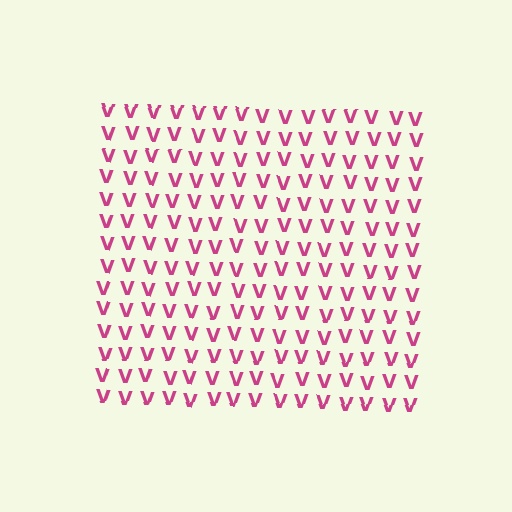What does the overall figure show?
The overall figure shows a square.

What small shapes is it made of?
It is made of small letter V's.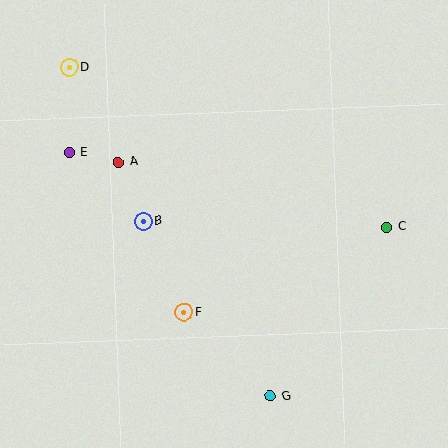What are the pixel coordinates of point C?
Point C is at (387, 227).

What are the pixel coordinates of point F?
Point F is at (184, 312).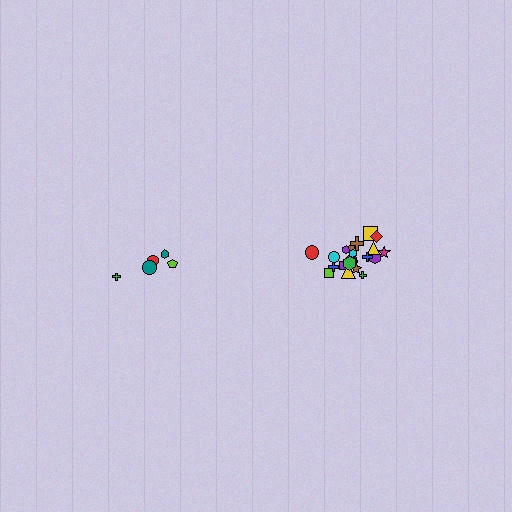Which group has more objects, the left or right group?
The right group.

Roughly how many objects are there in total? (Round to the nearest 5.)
Roughly 25 objects in total.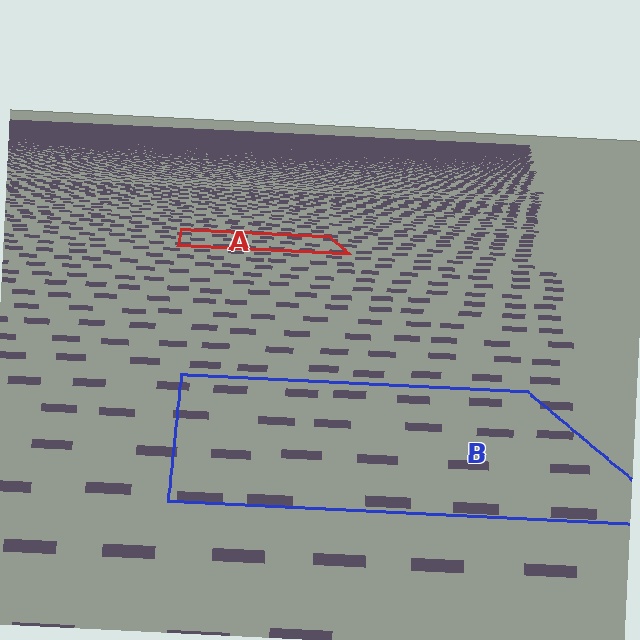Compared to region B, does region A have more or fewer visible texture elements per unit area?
Region A has more texture elements per unit area — they are packed more densely because it is farther away.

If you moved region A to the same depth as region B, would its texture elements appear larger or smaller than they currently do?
They would appear larger. At a closer depth, the same texture elements are projected at a bigger on-screen size.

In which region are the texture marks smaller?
The texture marks are smaller in region A, because it is farther away.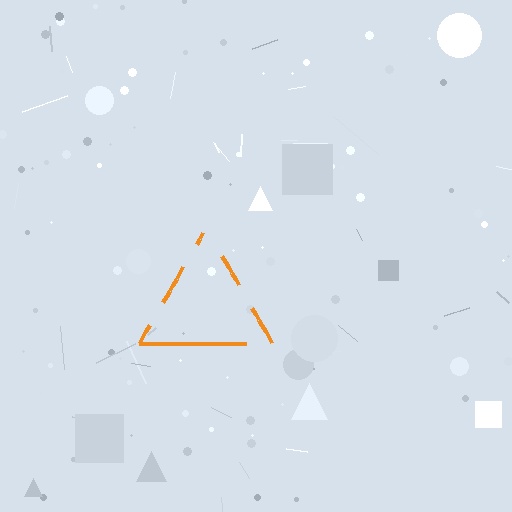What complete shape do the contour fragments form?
The contour fragments form a triangle.